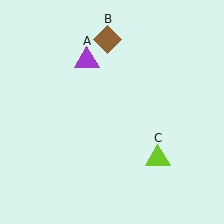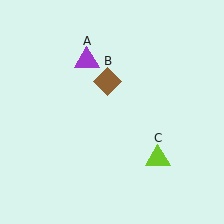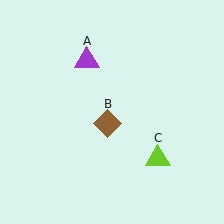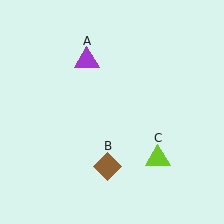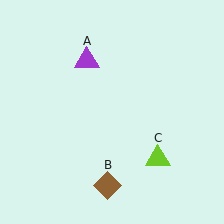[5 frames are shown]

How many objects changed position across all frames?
1 object changed position: brown diamond (object B).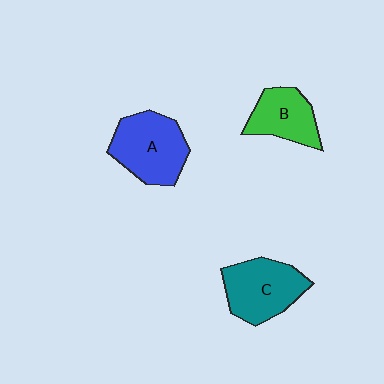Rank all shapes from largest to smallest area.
From largest to smallest: A (blue), C (teal), B (green).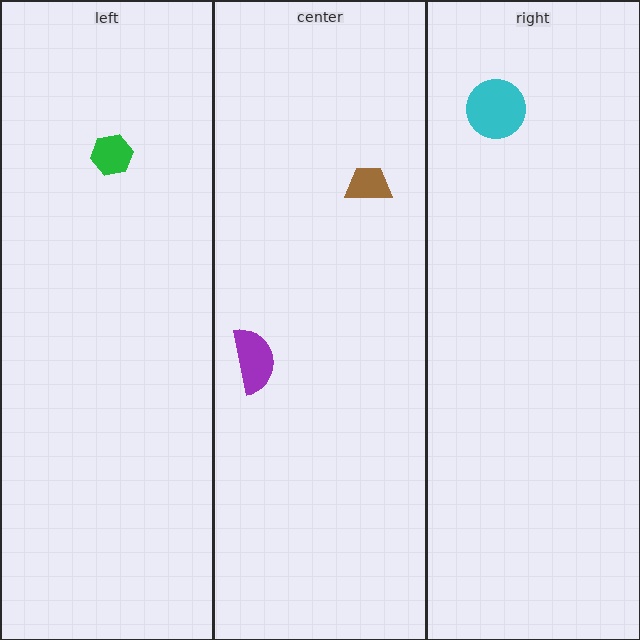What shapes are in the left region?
The green hexagon.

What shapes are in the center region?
The brown trapezoid, the purple semicircle.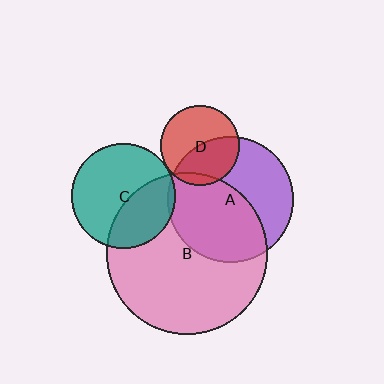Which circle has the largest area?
Circle B (pink).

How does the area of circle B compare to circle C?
Approximately 2.4 times.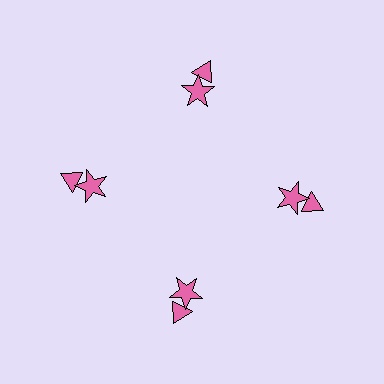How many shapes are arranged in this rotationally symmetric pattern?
There are 8 shapes, arranged in 4 groups of 2.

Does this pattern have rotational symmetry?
Yes, this pattern has 4-fold rotational symmetry. It looks the same after rotating 90 degrees around the center.